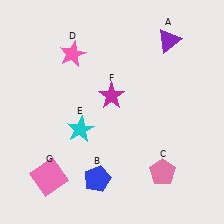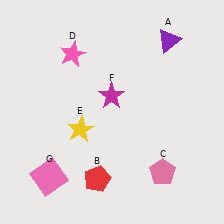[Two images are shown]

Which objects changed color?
B changed from blue to red. E changed from cyan to yellow.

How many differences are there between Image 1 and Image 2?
There are 2 differences between the two images.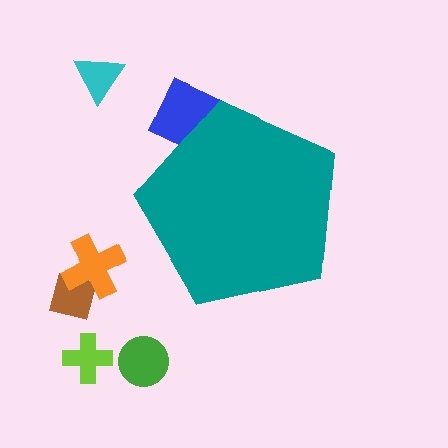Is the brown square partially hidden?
No, the brown square is fully visible.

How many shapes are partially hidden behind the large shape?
1 shape is partially hidden.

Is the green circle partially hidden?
No, the green circle is fully visible.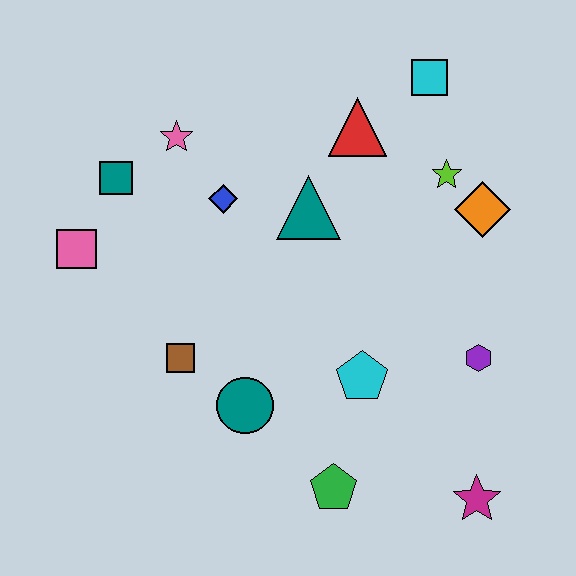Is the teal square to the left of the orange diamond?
Yes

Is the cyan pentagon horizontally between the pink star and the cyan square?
Yes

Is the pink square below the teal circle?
No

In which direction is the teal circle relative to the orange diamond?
The teal circle is to the left of the orange diamond.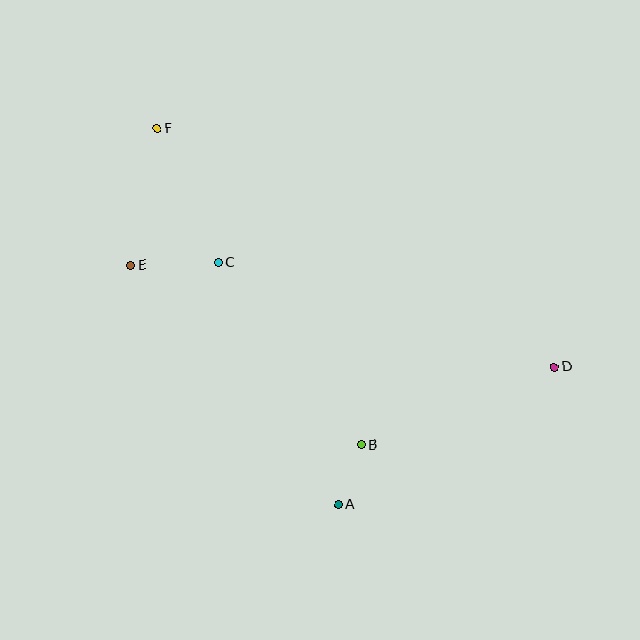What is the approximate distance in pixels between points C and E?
The distance between C and E is approximately 87 pixels.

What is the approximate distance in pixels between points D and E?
The distance between D and E is approximately 436 pixels.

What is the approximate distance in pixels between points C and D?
The distance between C and D is approximately 352 pixels.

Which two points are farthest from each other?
Points D and F are farthest from each other.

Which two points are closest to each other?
Points A and B are closest to each other.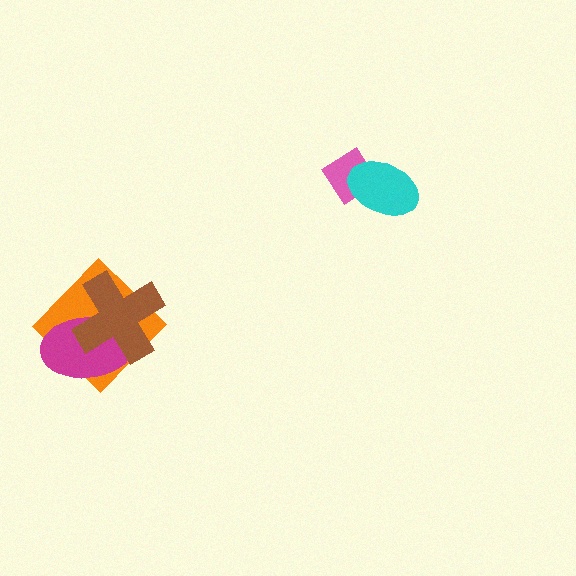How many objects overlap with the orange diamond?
2 objects overlap with the orange diamond.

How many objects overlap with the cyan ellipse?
1 object overlaps with the cyan ellipse.